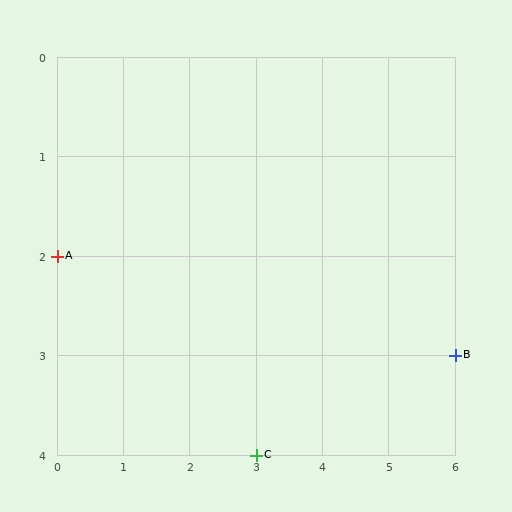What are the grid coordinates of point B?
Point B is at grid coordinates (6, 3).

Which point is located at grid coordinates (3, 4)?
Point C is at (3, 4).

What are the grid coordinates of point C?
Point C is at grid coordinates (3, 4).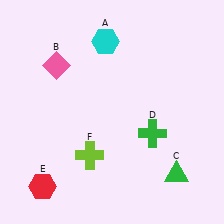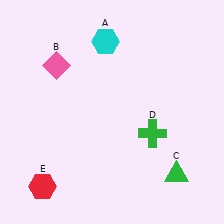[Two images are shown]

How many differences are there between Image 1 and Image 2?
There is 1 difference between the two images.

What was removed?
The lime cross (F) was removed in Image 2.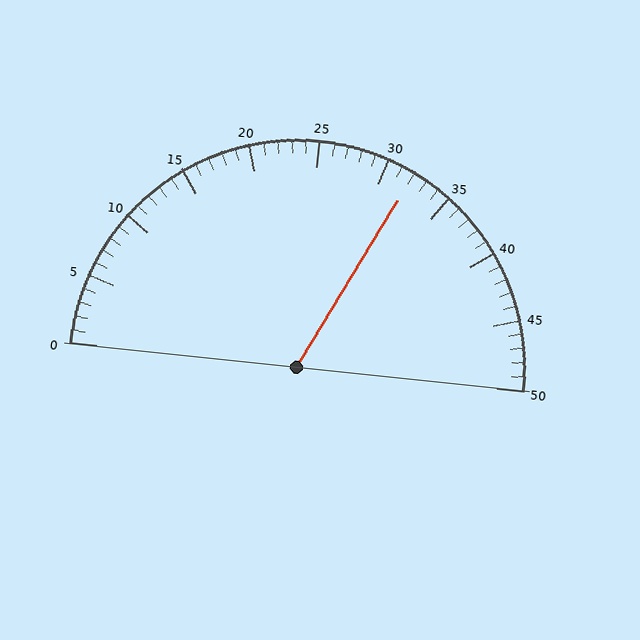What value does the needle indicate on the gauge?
The needle indicates approximately 32.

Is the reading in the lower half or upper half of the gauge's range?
The reading is in the upper half of the range (0 to 50).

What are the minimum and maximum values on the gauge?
The gauge ranges from 0 to 50.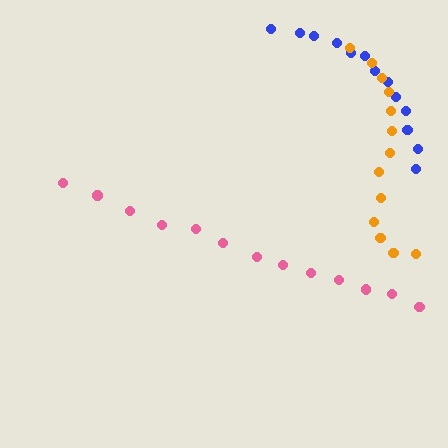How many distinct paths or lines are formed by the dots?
There are 3 distinct paths.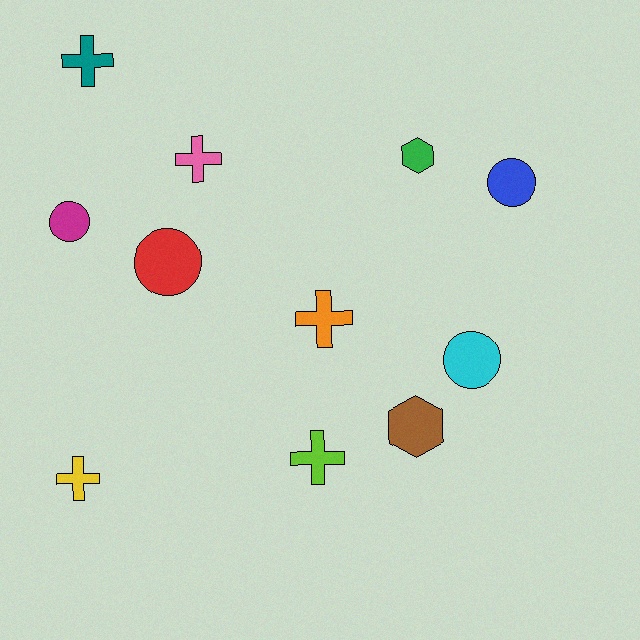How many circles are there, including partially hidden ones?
There are 4 circles.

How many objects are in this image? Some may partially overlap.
There are 11 objects.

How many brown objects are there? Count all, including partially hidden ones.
There is 1 brown object.